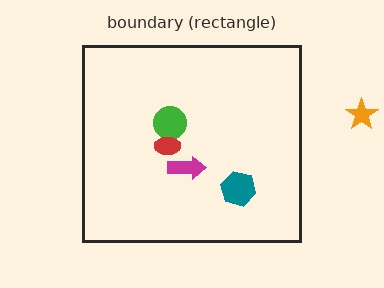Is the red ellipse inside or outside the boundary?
Inside.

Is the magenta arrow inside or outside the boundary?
Inside.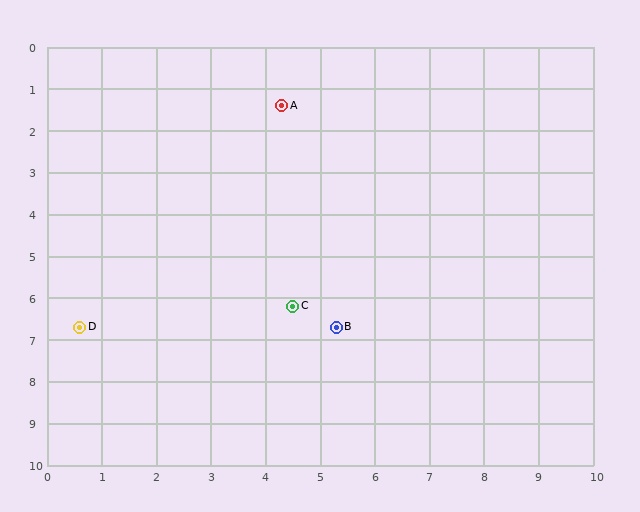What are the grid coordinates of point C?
Point C is at approximately (4.5, 6.2).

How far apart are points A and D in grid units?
Points A and D are about 6.5 grid units apart.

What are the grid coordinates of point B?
Point B is at approximately (5.3, 6.7).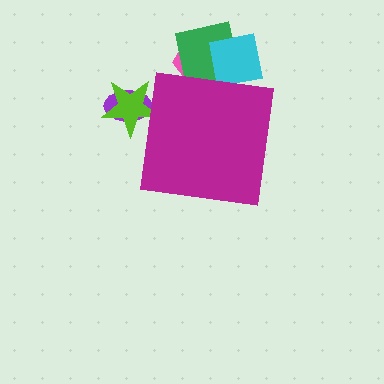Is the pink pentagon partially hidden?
Yes, the pink pentagon is partially hidden behind the magenta square.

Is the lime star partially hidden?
Yes, the lime star is partially hidden behind the magenta square.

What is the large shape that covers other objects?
A magenta square.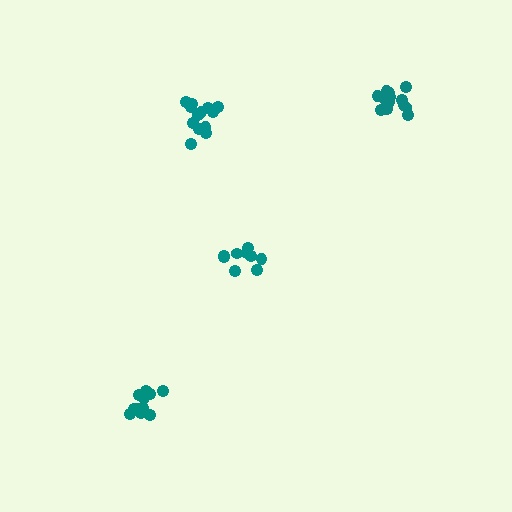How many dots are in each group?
Group 1: 13 dots, Group 2: 13 dots, Group 3: 13 dots, Group 4: 9 dots (48 total).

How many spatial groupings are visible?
There are 4 spatial groupings.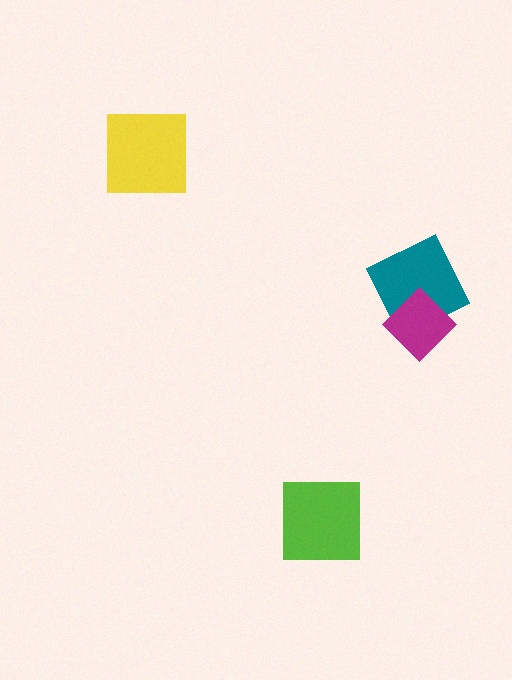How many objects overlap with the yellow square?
0 objects overlap with the yellow square.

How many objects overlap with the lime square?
0 objects overlap with the lime square.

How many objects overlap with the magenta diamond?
1 object overlaps with the magenta diamond.